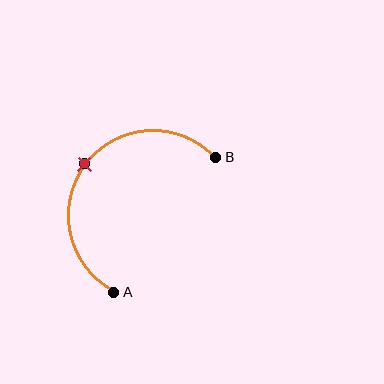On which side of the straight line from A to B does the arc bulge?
The arc bulges above and to the left of the straight line connecting A and B.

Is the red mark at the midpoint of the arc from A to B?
Yes. The red mark lies on the arc at equal arc-length from both A and B — it is the arc midpoint.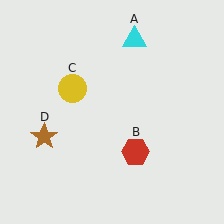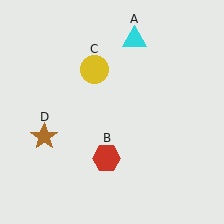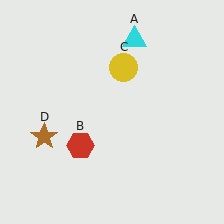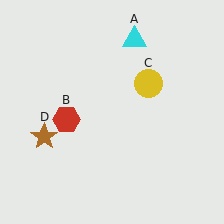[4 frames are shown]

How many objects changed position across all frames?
2 objects changed position: red hexagon (object B), yellow circle (object C).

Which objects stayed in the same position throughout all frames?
Cyan triangle (object A) and brown star (object D) remained stationary.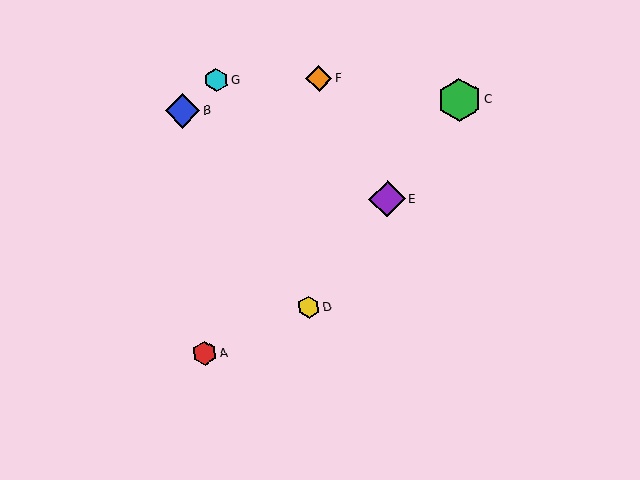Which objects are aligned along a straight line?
Objects C, D, E are aligned along a straight line.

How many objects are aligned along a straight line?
3 objects (C, D, E) are aligned along a straight line.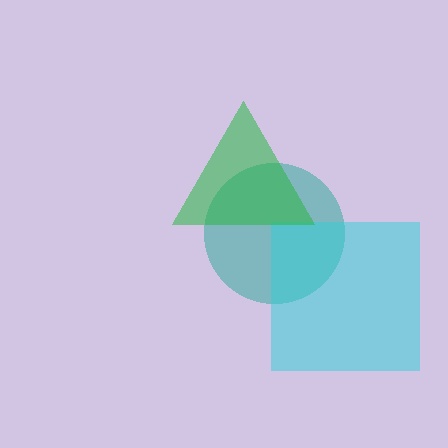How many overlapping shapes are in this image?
There are 3 overlapping shapes in the image.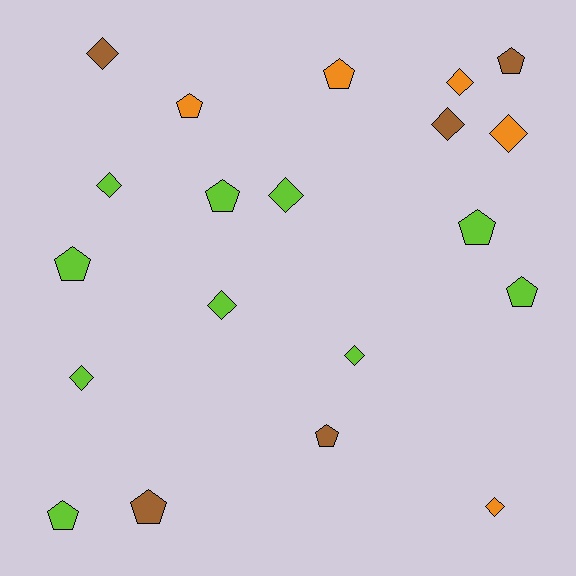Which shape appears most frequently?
Diamond, with 10 objects.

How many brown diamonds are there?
There are 2 brown diamonds.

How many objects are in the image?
There are 20 objects.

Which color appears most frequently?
Lime, with 10 objects.